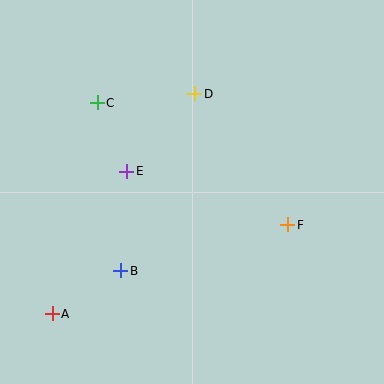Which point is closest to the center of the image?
Point E at (127, 171) is closest to the center.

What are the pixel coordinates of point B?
Point B is at (121, 271).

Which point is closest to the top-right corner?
Point D is closest to the top-right corner.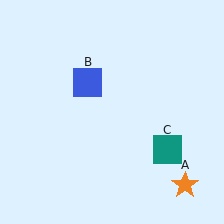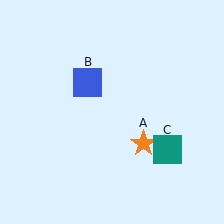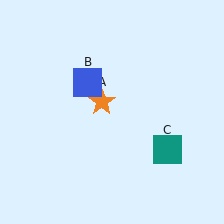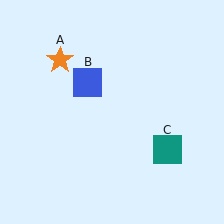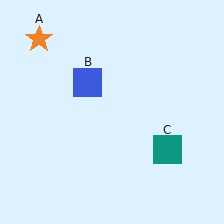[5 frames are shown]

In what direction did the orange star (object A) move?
The orange star (object A) moved up and to the left.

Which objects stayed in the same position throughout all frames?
Blue square (object B) and teal square (object C) remained stationary.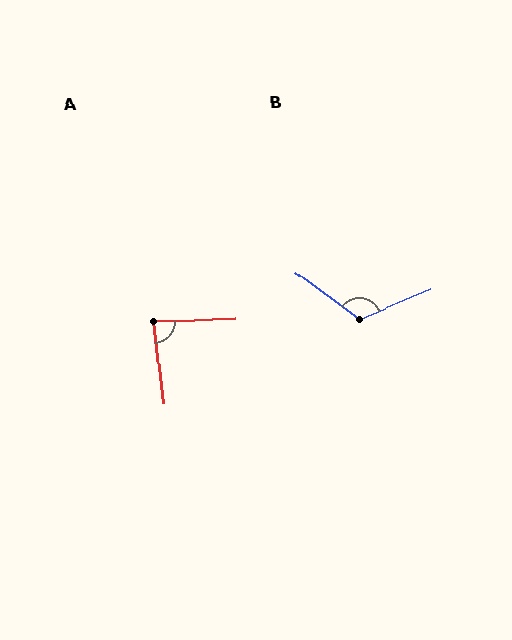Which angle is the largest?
B, at approximately 121 degrees.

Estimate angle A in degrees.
Approximately 85 degrees.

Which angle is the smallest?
A, at approximately 85 degrees.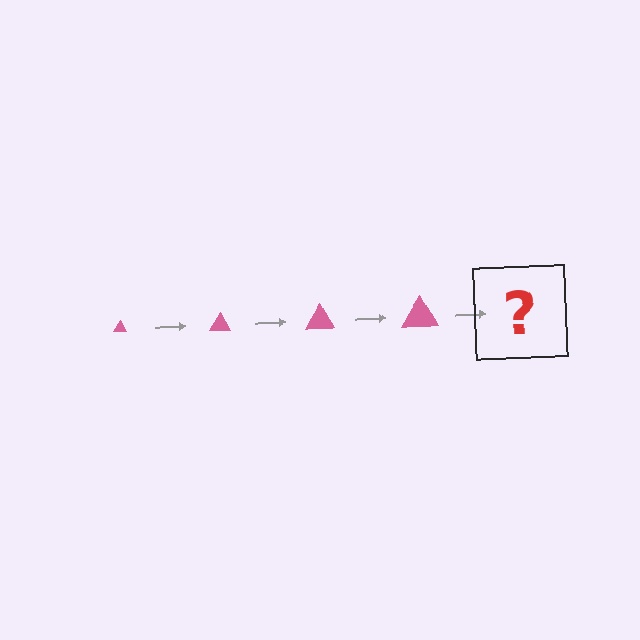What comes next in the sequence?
The next element should be a pink triangle, larger than the previous one.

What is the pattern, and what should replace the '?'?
The pattern is that the triangle gets progressively larger each step. The '?' should be a pink triangle, larger than the previous one.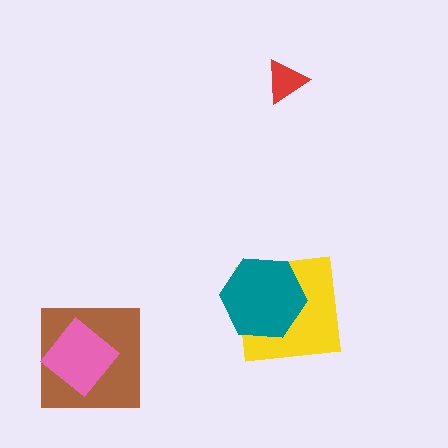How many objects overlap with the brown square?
1 object overlaps with the brown square.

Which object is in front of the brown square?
The pink diamond is in front of the brown square.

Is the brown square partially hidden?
Yes, it is partially covered by another shape.